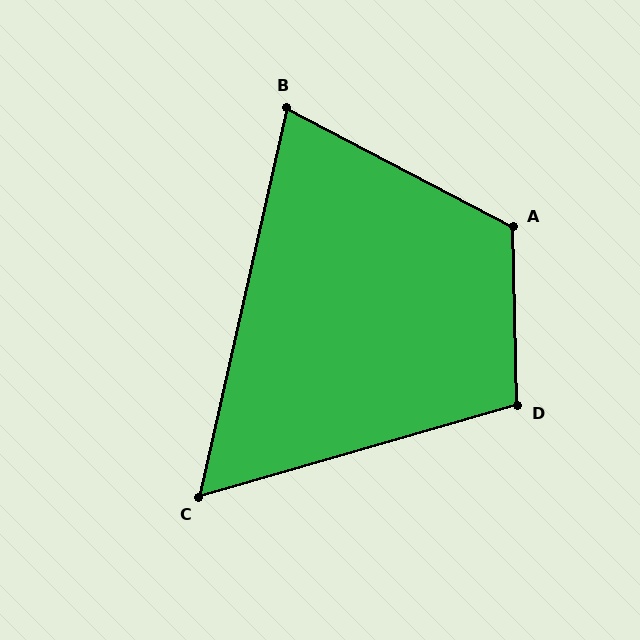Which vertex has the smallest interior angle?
C, at approximately 61 degrees.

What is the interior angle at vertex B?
Approximately 75 degrees (acute).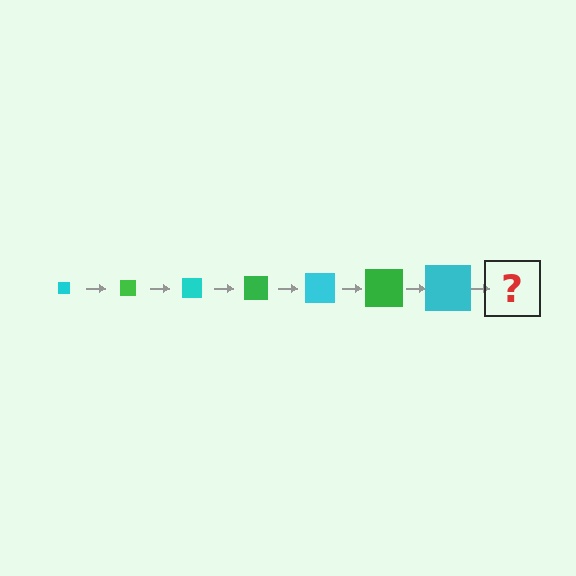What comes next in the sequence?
The next element should be a green square, larger than the previous one.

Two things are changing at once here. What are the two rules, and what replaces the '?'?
The two rules are that the square grows larger each step and the color cycles through cyan and green. The '?' should be a green square, larger than the previous one.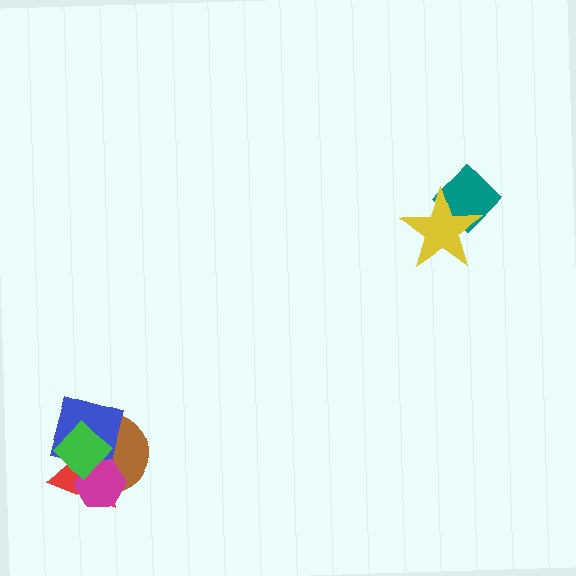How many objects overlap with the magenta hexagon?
4 objects overlap with the magenta hexagon.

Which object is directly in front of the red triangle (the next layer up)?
The blue diamond is directly in front of the red triangle.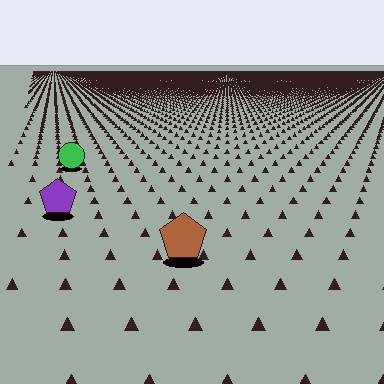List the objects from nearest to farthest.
From nearest to farthest: the brown pentagon, the purple pentagon, the green circle.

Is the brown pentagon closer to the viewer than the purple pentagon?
Yes. The brown pentagon is closer — you can tell from the texture gradient: the ground texture is coarser near it.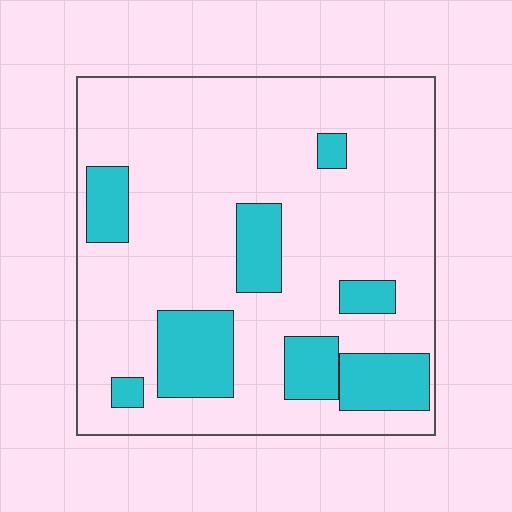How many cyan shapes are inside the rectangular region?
8.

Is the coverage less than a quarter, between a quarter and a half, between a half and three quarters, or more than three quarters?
Less than a quarter.